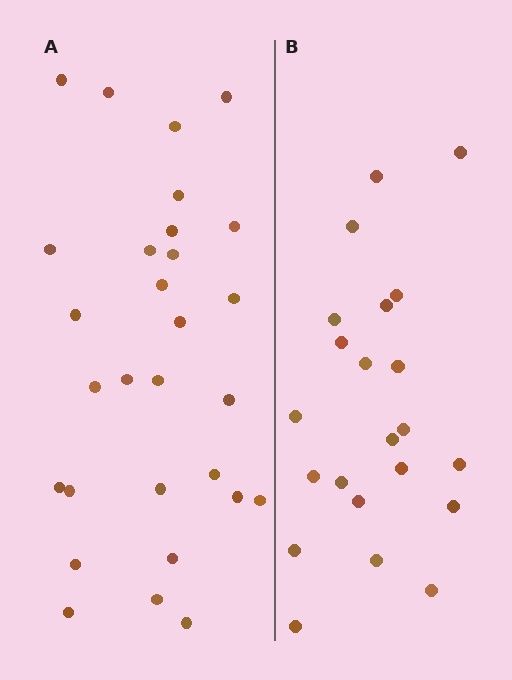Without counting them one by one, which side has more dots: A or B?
Region A (the left region) has more dots.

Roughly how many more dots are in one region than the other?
Region A has roughly 8 or so more dots than region B.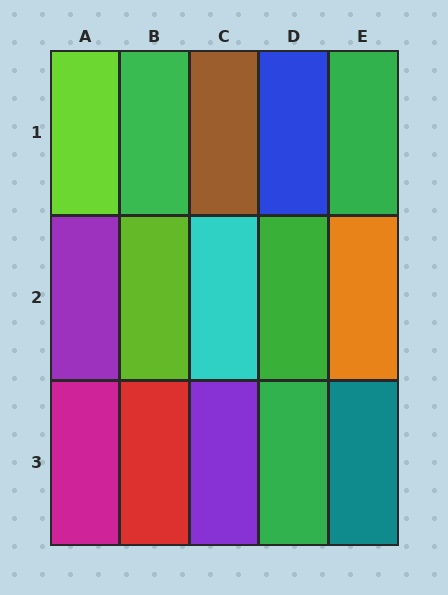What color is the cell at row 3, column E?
Teal.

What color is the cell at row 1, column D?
Blue.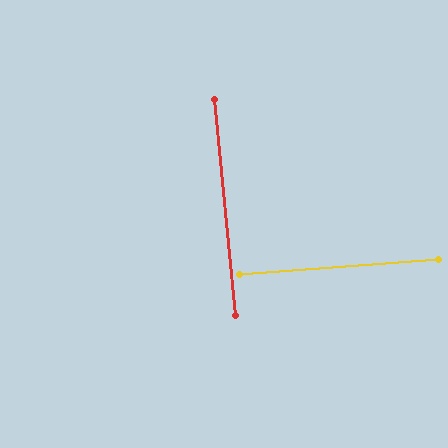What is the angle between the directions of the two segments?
Approximately 89 degrees.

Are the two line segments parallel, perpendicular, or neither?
Perpendicular — they meet at approximately 89°.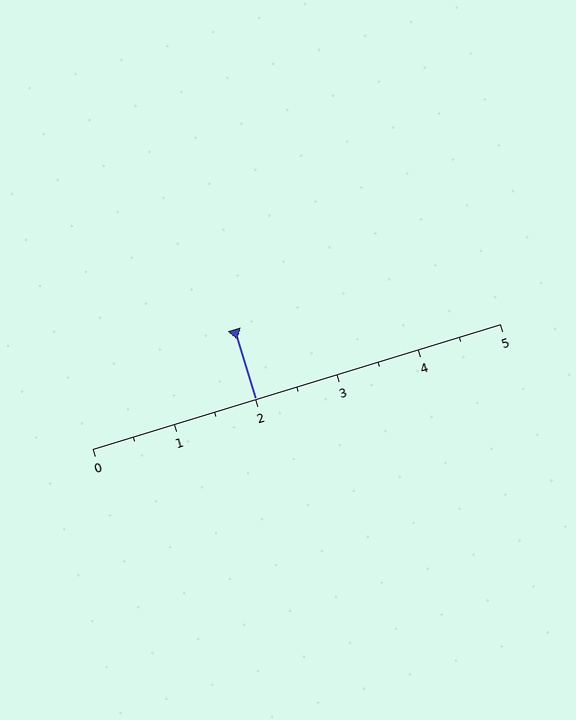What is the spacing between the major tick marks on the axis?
The major ticks are spaced 1 apart.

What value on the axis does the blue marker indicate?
The marker indicates approximately 2.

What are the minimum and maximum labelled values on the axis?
The axis runs from 0 to 5.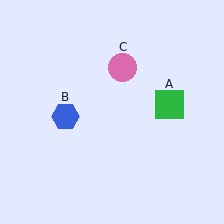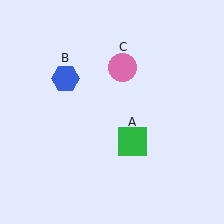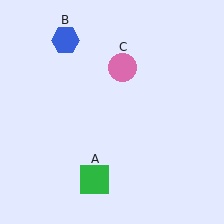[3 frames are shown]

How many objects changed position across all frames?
2 objects changed position: green square (object A), blue hexagon (object B).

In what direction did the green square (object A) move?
The green square (object A) moved down and to the left.